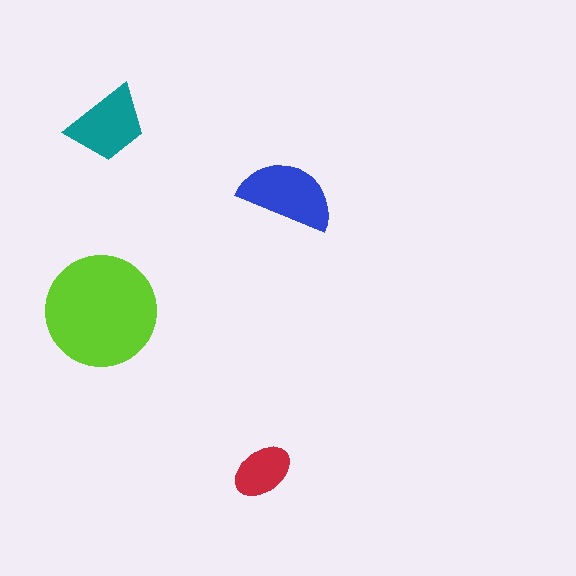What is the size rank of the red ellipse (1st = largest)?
4th.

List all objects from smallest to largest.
The red ellipse, the teal trapezoid, the blue semicircle, the lime circle.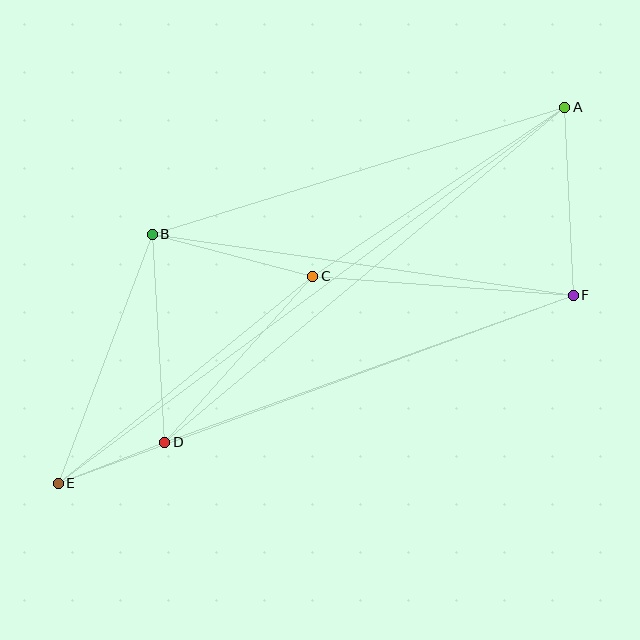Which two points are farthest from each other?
Points A and E are farthest from each other.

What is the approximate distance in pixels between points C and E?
The distance between C and E is approximately 328 pixels.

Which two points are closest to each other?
Points D and E are closest to each other.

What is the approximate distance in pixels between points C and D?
The distance between C and D is approximately 223 pixels.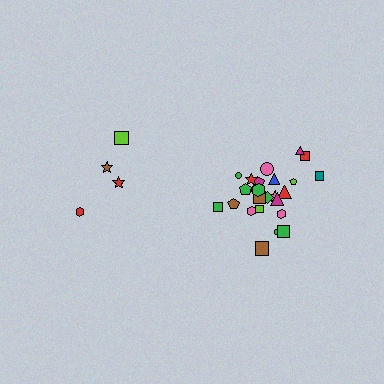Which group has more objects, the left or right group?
The right group.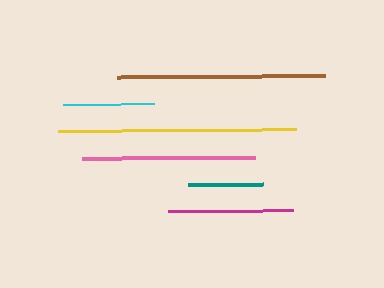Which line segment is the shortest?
The teal line is the shortest at approximately 76 pixels.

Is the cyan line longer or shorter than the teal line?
The cyan line is longer than the teal line.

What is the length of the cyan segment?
The cyan segment is approximately 91 pixels long.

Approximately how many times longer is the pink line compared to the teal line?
The pink line is approximately 2.3 times the length of the teal line.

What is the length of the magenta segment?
The magenta segment is approximately 125 pixels long.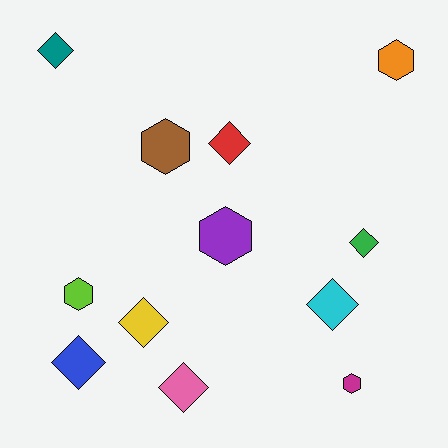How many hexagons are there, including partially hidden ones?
There are 5 hexagons.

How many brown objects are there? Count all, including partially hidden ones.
There is 1 brown object.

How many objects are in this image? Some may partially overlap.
There are 12 objects.